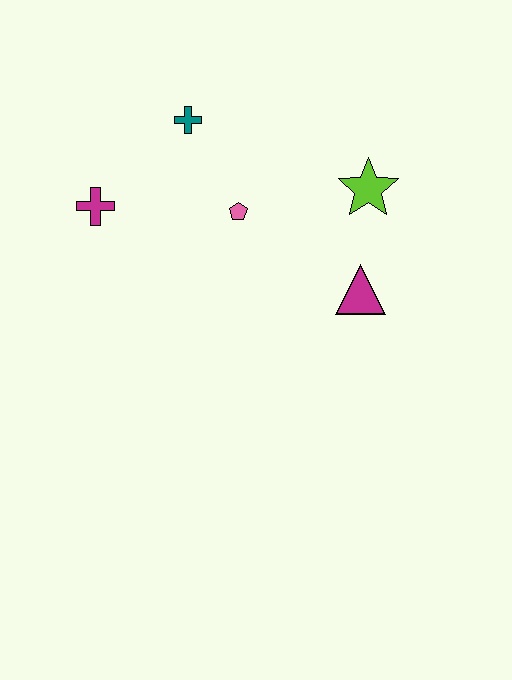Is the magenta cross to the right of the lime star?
No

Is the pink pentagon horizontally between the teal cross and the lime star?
Yes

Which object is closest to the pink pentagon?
The teal cross is closest to the pink pentagon.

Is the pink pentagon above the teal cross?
No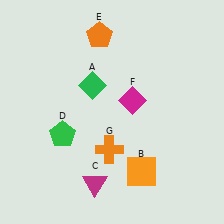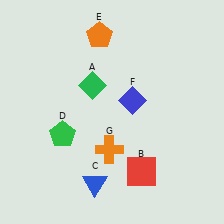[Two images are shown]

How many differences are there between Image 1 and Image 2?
There are 3 differences between the two images.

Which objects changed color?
B changed from orange to red. C changed from magenta to blue. F changed from magenta to blue.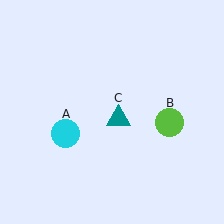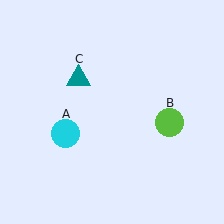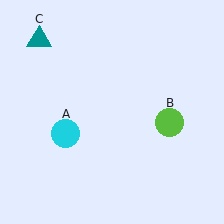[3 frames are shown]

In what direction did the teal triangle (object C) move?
The teal triangle (object C) moved up and to the left.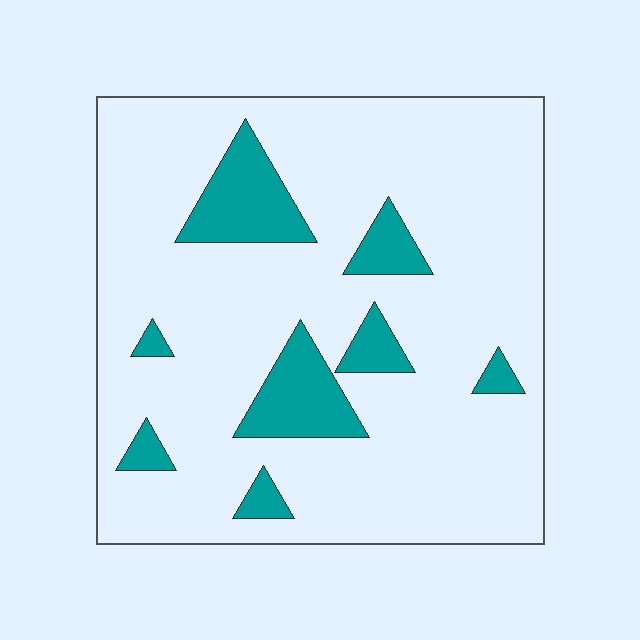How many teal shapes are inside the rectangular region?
8.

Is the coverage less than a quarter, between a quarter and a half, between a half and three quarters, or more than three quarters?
Less than a quarter.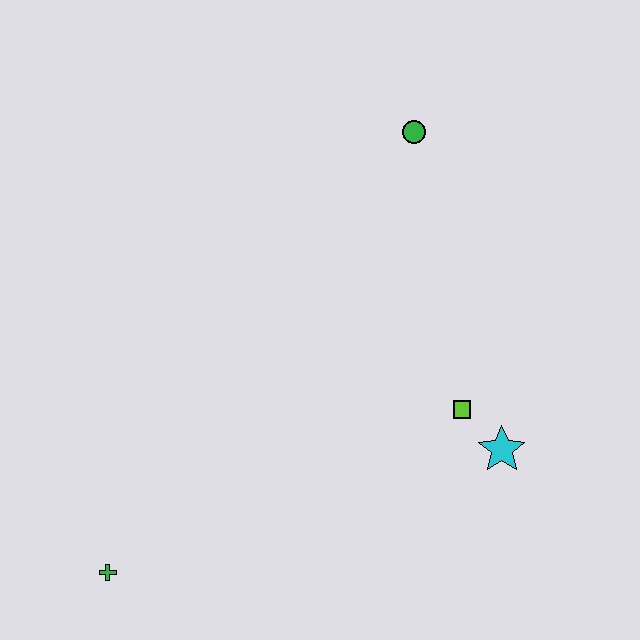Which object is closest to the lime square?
The cyan star is closest to the lime square.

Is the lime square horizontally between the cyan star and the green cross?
Yes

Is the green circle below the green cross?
No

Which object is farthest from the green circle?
The green cross is farthest from the green circle.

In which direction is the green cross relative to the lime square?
The green cross is to the left of the lime square.